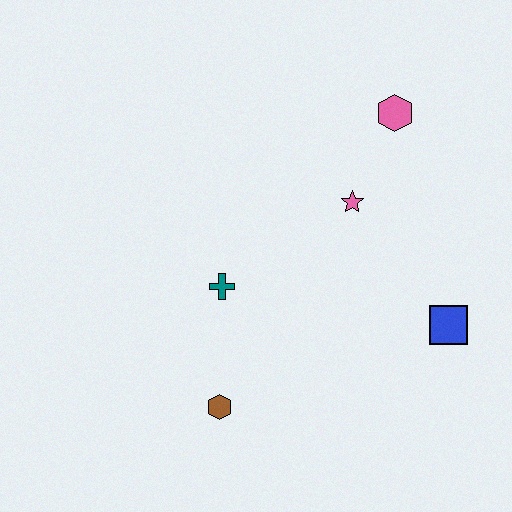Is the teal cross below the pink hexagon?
Yes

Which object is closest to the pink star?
The pink hexagon is closest to the pink star.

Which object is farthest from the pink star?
The brown hexagon is farthest from the pink star.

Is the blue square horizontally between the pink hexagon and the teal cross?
No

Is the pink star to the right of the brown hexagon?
Yes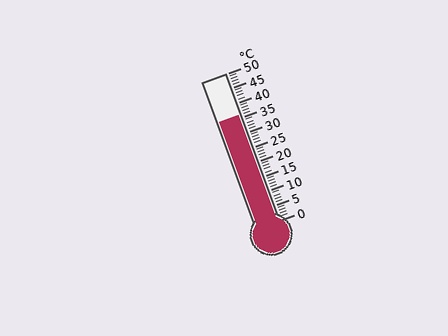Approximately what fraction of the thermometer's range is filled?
The thermometer is filled to approximately 70% of its range.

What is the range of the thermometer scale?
The thermometer scale ranges from 0°C to 50°C.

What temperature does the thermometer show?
The thermometer shows approximately 36°C.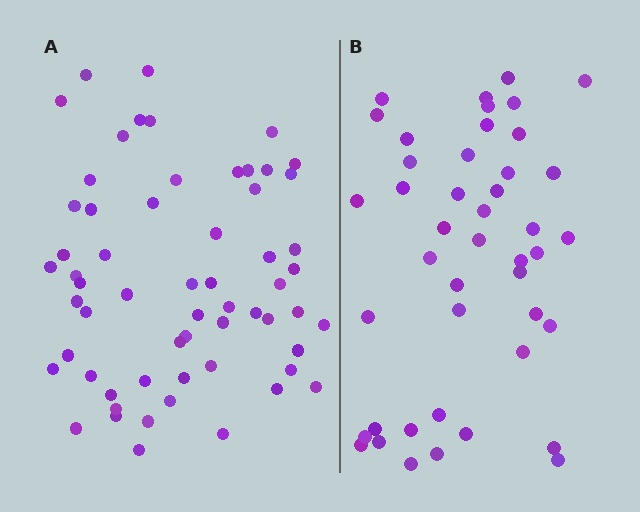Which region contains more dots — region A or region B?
Region A (the left region) has more dots.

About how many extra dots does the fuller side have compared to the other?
Region A has approximately 15 more dots than region B.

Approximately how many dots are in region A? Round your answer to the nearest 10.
About 60 dots.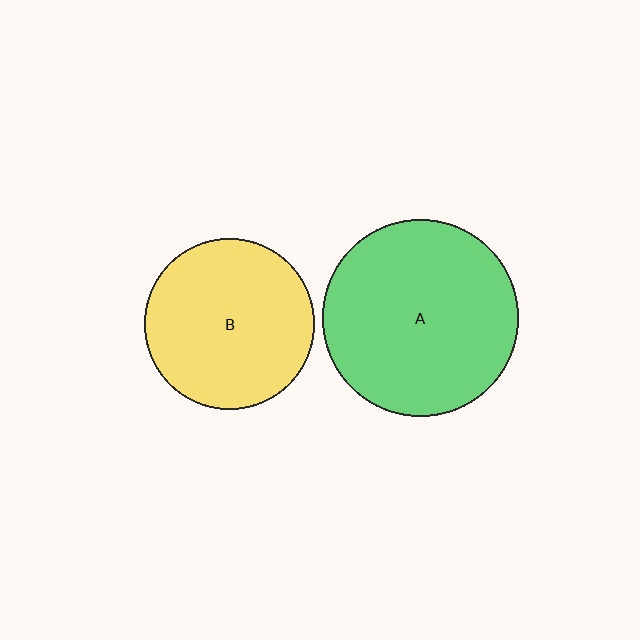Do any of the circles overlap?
No, none of the circles overlap.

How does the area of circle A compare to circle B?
Approximately 1.3 times.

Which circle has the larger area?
Circle A (green).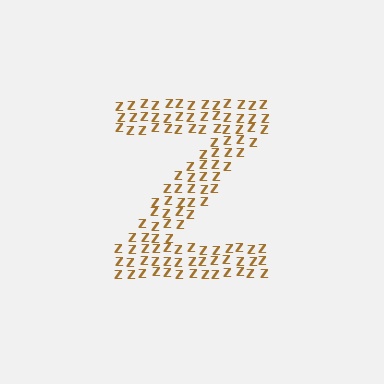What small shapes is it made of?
It is made of small letter Z's.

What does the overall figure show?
The overall figure shows the letter Z.